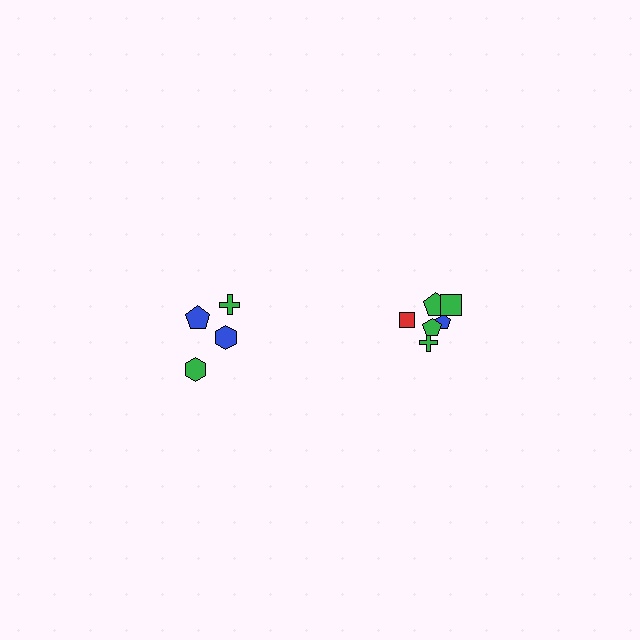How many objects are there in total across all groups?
There are 10 objects.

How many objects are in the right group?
There are 6 objects.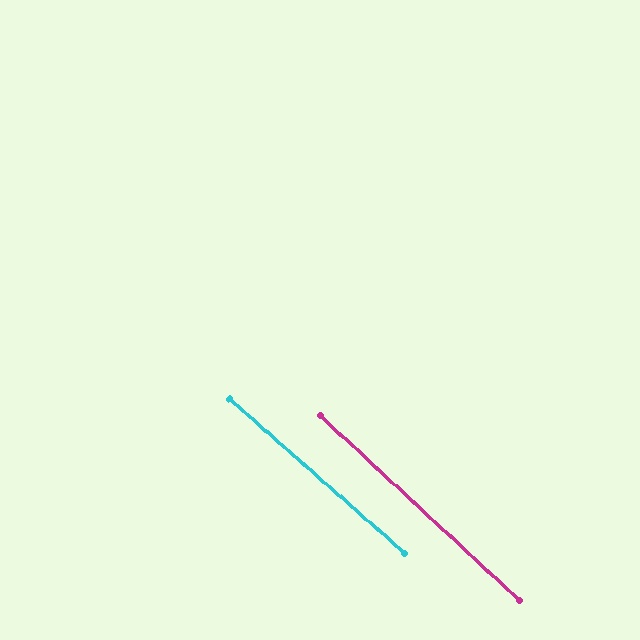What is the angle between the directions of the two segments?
Approximately 1 degree.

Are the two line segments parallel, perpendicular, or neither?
Parallel — their directions differ by only 1.4°.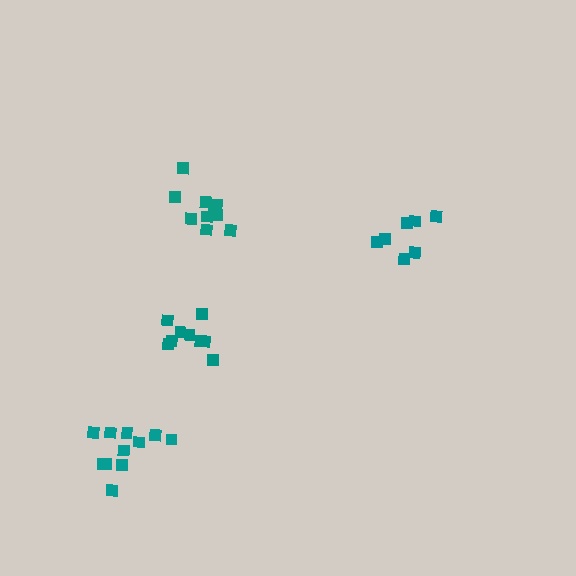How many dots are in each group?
Group 1: 7 dots, Group 2: 11 dots, Group 3: 9 dots, Group 4: 10 dots (37 total).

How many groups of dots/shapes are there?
There are 4 groups.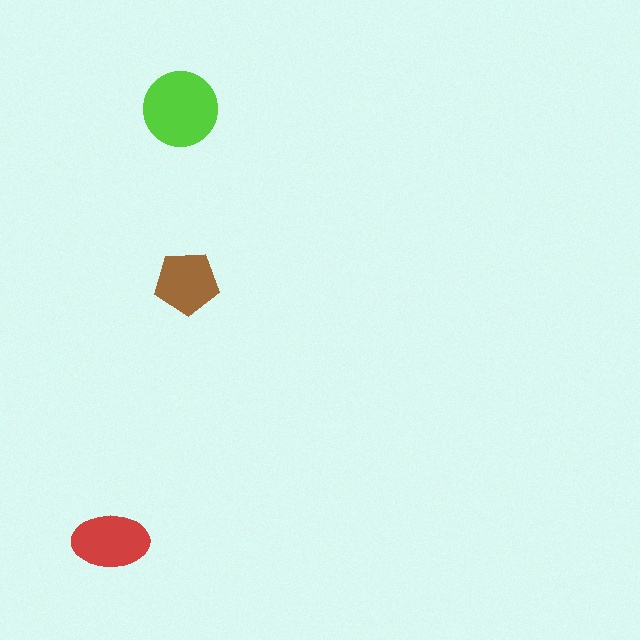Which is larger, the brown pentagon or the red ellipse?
The red ellipse.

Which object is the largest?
The lime circle.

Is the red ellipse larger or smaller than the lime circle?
Smaller.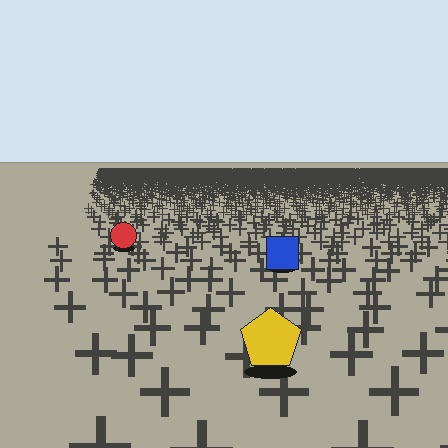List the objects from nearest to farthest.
From nearest to farthest: the yellow pentagon, the blue square, the red circle.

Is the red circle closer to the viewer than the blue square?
No. The blue square is closer — you can tell from the texture gradient: the ground texture is coarser near it.